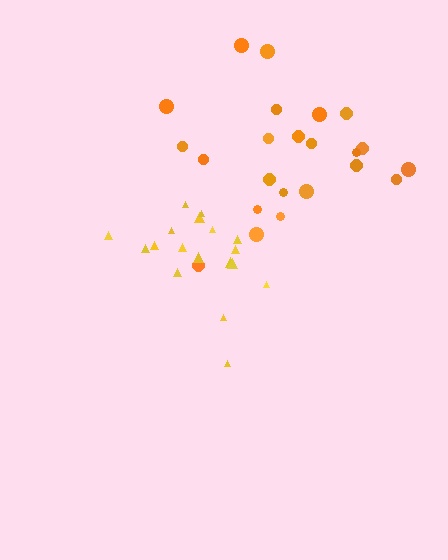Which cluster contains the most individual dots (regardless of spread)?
Orange (23).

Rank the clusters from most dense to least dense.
yellow, orange.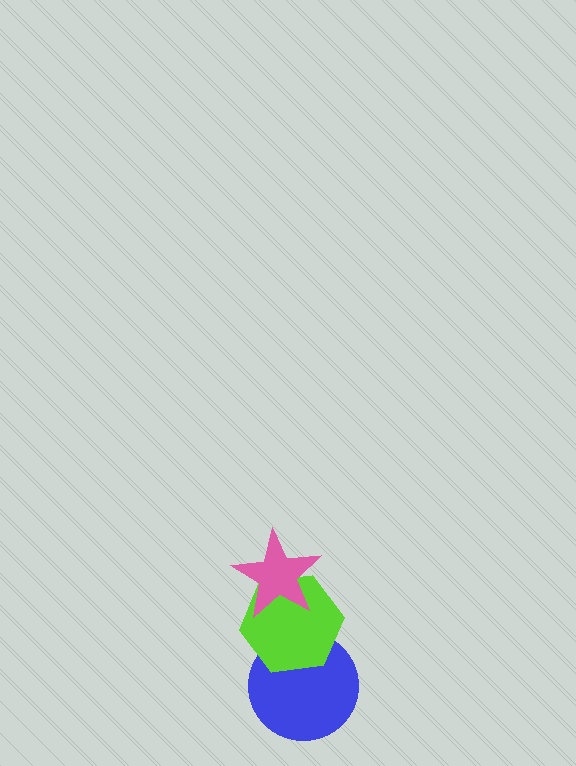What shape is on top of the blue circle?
The lime hexagon is on top of the blue circle.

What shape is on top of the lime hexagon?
The pink star is on top of the lime hexagon.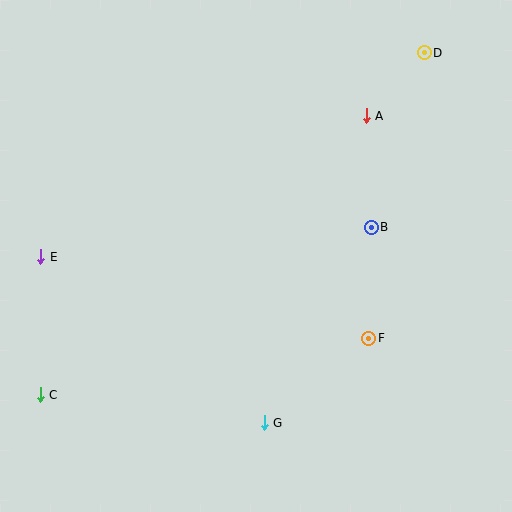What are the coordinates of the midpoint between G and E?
The midpoint between G and E is at (152, 340).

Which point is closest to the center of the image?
Point B at (371, 227) is closest to the center.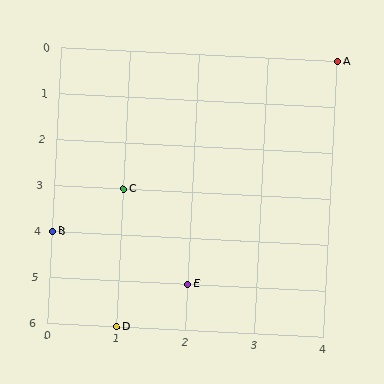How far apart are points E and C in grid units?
Points E and C are 1 column and 2 rows apart (about 2.2 grid units diagonally).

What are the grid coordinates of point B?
Point B is at grid coordinates (0, 4).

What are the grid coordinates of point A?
Point A is at grid coordinates (4, 0).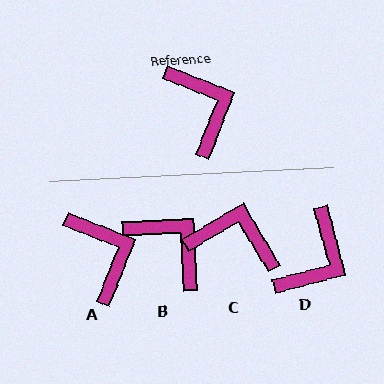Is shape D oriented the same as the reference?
No, it is off by about 54 degrees.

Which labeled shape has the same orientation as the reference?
A.